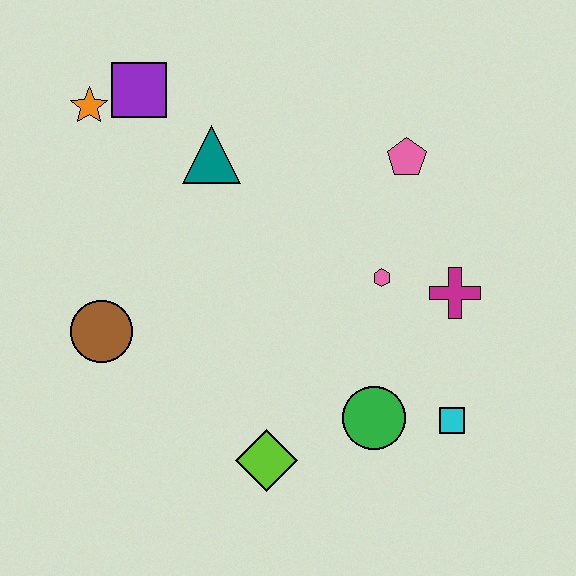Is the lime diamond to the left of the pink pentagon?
Yes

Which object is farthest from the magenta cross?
The orange star is farthest from the magenta cross.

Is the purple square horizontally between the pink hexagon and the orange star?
Yes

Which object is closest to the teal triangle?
The purple square is closest to the teal triangle.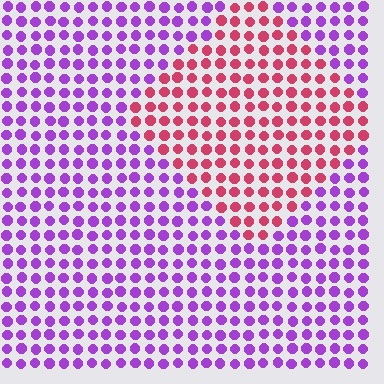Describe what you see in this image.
The image is filled with small purple elements in a uniform arrangement. A diamond-shaped region is visible where the elements are tinted to a slightly different hue, forming a subtle color boundary.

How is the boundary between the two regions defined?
The boundary is defined purely by a slight shift in hue (about 61 degrees). Spacing, size, and orientation are identical on both sides.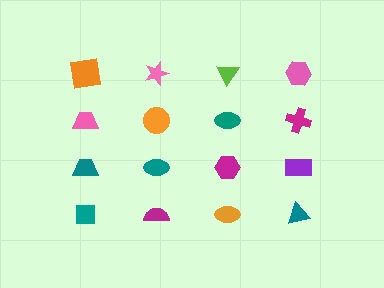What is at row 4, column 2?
A magenta semicircle.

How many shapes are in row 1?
4 shapes.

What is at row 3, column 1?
A teal trapezoid.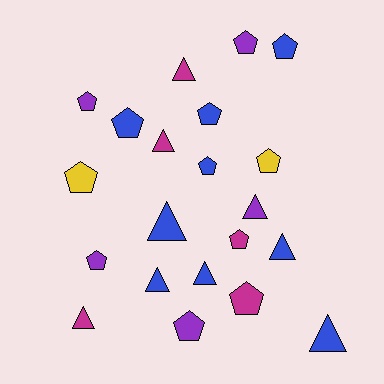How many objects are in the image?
There are 21 objects.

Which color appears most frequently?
Blue, with 9 objects.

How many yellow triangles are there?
There are no yellow triangles.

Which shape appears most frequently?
Pentagon, with 12 objects.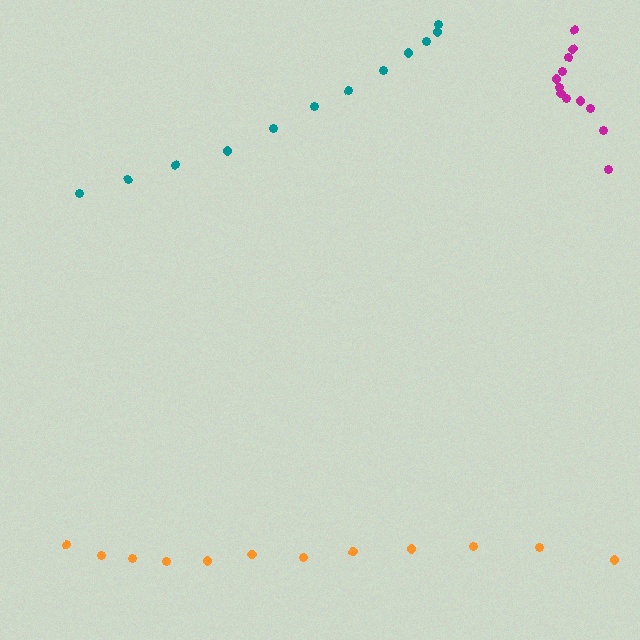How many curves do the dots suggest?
There are 3 distinct paths.